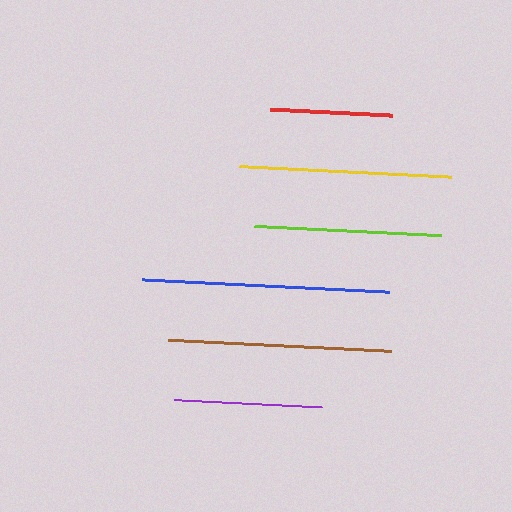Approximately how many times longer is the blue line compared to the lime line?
The blue line is approximately 1.3 times the length of the lime line.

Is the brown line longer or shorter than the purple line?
The brown line is longer than the purple line.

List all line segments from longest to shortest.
From longest to shortest: blue, brown, yellow, lime, purple, red.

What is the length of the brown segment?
The brown segment is approximately 224 pixels long.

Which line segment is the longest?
The blue line is the longest at approximately 248 pixels.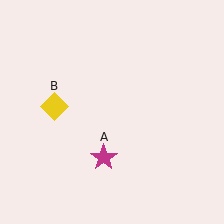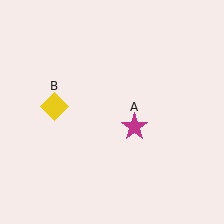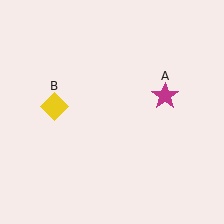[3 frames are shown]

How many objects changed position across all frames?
1 object changed position: magenta star (object A).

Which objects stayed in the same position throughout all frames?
Yellow diamond (object B) remained stationary.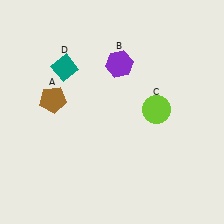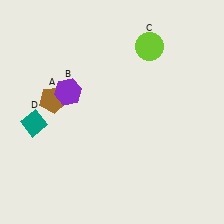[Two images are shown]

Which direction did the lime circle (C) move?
The lime circle (C) moved up.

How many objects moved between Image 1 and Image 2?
3 objects moved between the two images.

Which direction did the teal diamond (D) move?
The teal diamond (D) moved down.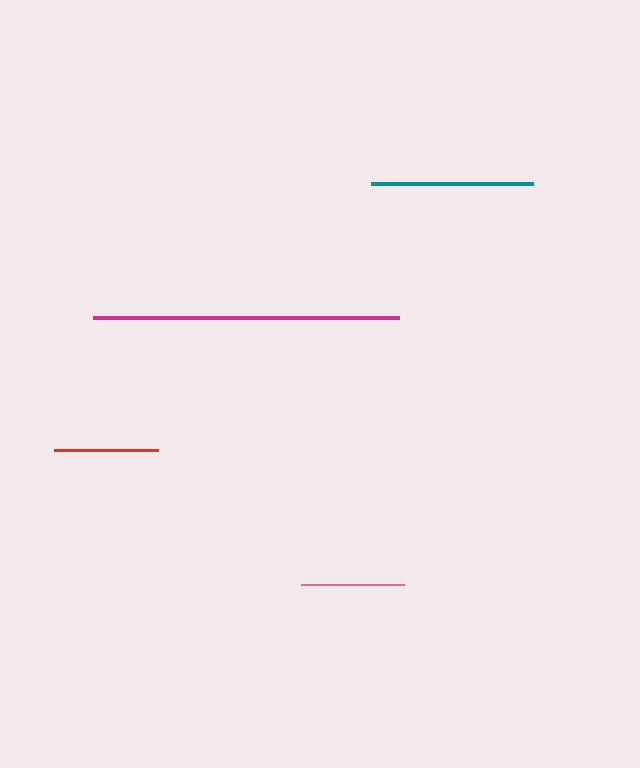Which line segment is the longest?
The magenta line is the longest at approximately 307 pixels.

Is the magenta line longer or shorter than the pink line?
The magenta line is longer than the pink line.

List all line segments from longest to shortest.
From longest to shortest: magenta, teal, red, pink.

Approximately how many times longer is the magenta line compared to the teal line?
The magenta line is approximately 1.9 times the length of the teal line.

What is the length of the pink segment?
The pink segment is approximately 102 pixels long.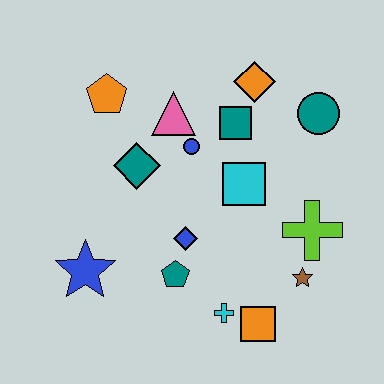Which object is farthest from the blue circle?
The orange square is farthest from the blue circle.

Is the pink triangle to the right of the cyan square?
No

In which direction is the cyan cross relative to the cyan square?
The cyan cross is below the cyan square.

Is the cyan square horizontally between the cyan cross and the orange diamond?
Yes